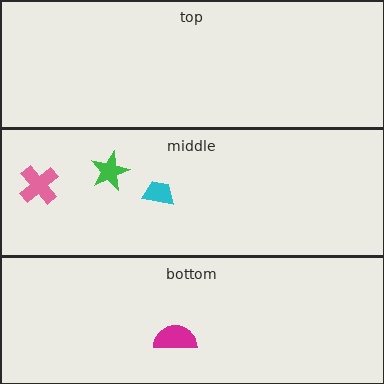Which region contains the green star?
The middle region.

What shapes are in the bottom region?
The magenta semicircle.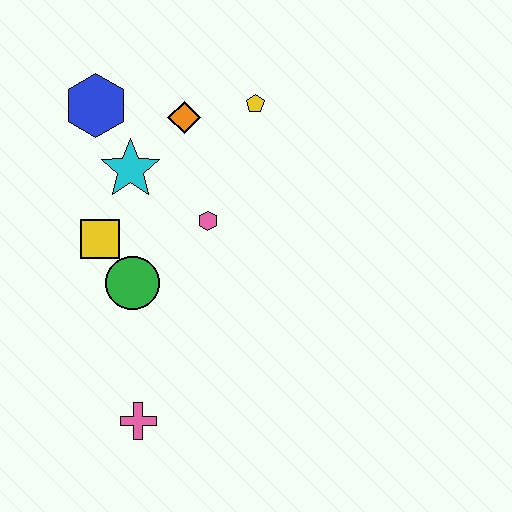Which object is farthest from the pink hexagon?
The pink cross is farthest from the pink hexagon.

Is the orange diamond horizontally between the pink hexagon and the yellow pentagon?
No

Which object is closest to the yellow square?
The green circle is closest to the yellow square.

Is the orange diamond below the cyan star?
No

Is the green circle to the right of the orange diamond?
No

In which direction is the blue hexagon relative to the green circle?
The blue hexagon is above the green circle.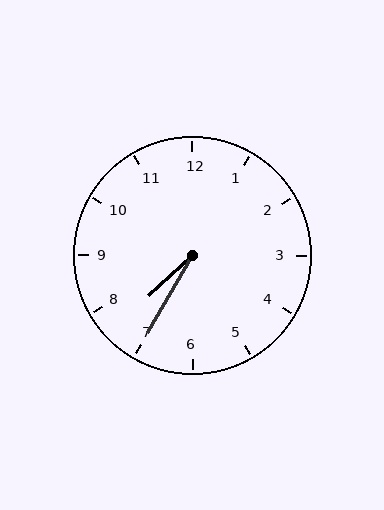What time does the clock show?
7:35.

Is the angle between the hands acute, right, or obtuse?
It is acute.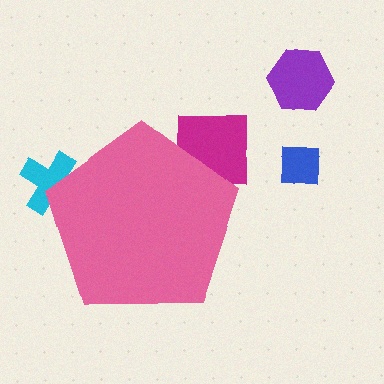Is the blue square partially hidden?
No, the blue square is fully visible.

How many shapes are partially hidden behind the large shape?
3 shapes are partially hidden.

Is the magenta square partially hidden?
Yes, the magenta square is partially hidden behind the pink pentagon.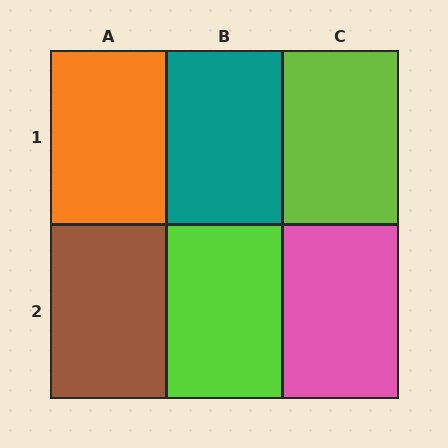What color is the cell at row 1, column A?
Orange.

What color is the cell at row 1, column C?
Lime.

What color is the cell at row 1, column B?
Teal.